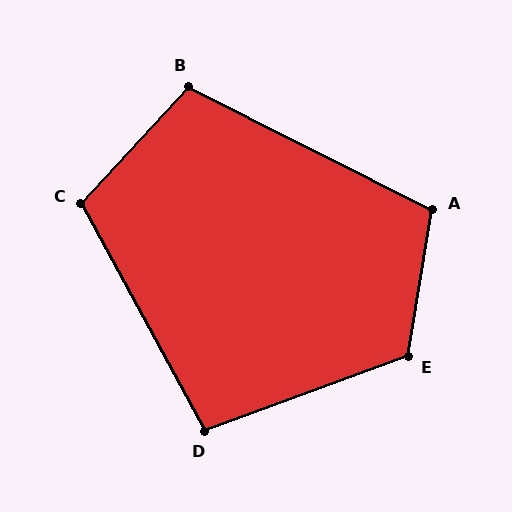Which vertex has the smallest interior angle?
D, at approximately 98 degrees.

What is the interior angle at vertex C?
Approximately 109 degrees (obtuse).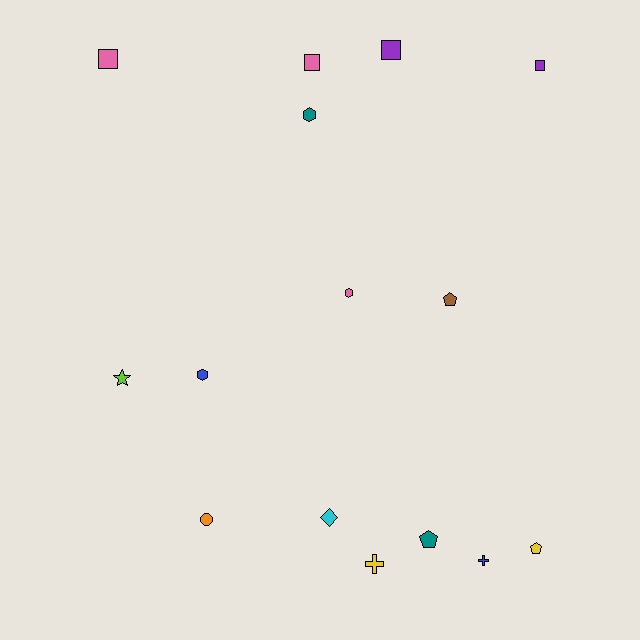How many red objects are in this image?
There are no red objects.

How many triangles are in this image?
There are no triangles.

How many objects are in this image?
There are 15 objects.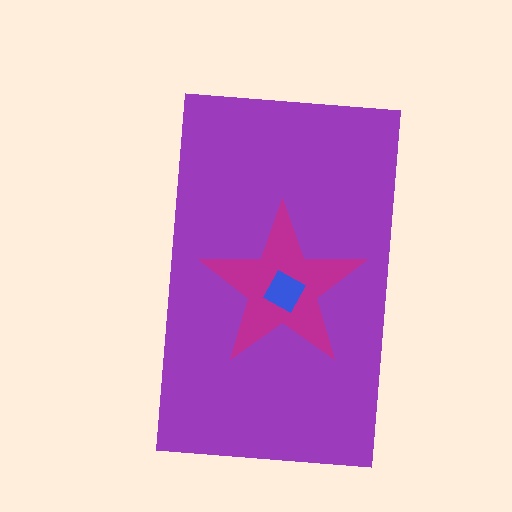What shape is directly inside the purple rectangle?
The magenta star.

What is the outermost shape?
The purple rectangle.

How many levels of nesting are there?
3.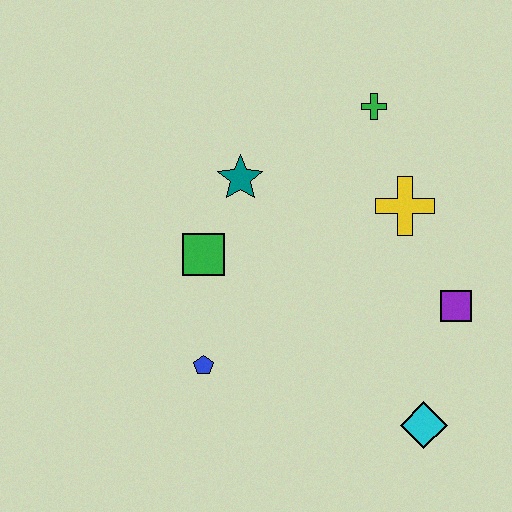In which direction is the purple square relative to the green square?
The purple square is to the right of the green square.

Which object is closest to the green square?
The teal star is closest to the green square.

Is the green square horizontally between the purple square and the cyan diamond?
No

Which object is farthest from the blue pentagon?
The green cross is farthest from the blue pentagon.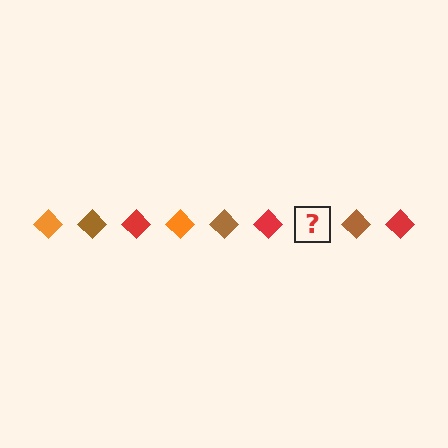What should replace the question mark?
The question mark should be replaced with an orange diamond.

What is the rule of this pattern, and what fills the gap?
The rule is that the pattern cycles through orange, brown, red diamonds. The gap should be filled with an orange diamond.